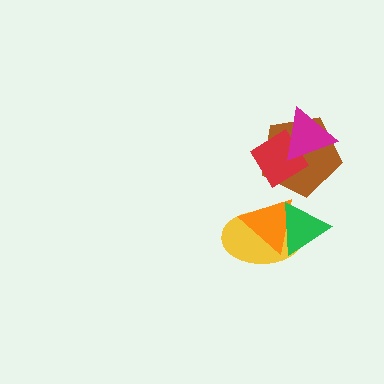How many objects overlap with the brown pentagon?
2 objects overlap with the brown pentagon.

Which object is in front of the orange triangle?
The green triangle is in front of the orange triangle.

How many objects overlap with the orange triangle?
2 objects overlap with the orange triangle.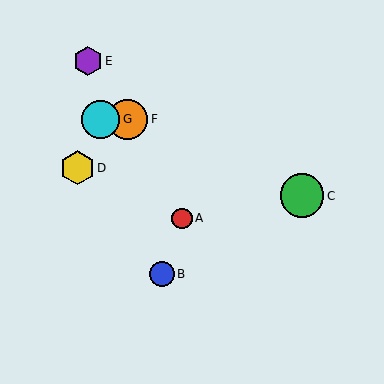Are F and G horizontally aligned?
Yes, both are at y≈119.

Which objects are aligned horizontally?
Objects F, G are aligned horizontally.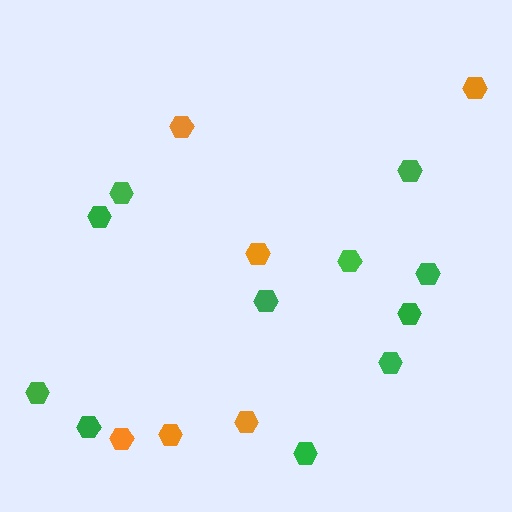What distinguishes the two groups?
There are 2 groups: one group of orange hexagons (6) and one group of green hexagons (11).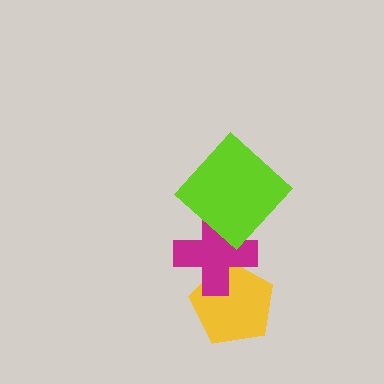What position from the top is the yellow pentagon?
The yellow pentagon is 3rd from the top.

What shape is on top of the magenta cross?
The lime diamond is on top of the magenta cross.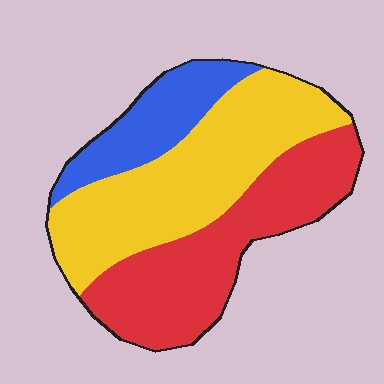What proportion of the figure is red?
Red covers around 40% of the figure.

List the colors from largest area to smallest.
From largest to smallest: yellow, red, blue.